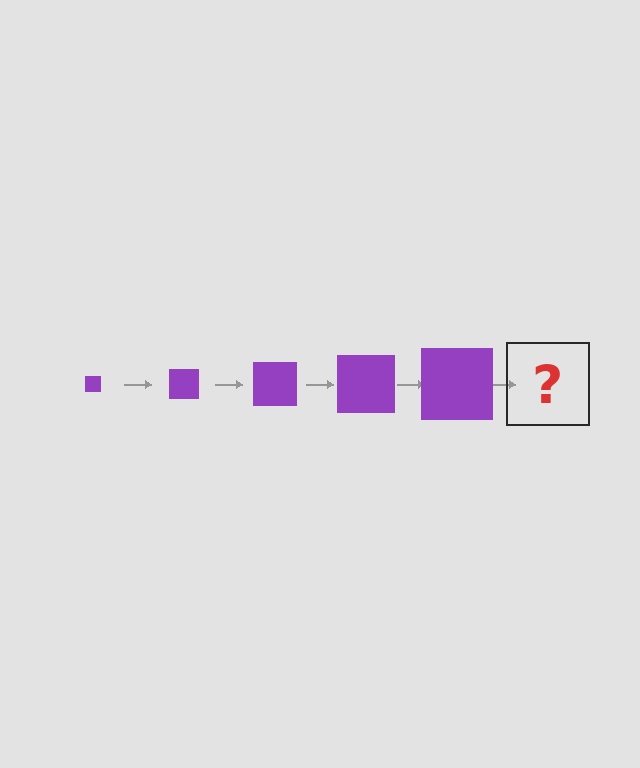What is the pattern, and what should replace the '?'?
The pattern is that the square gets progressively larger each step. The '?' should be a purple square, larger than the previous one.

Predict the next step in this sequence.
The next step is a purple square, larger than the previous one.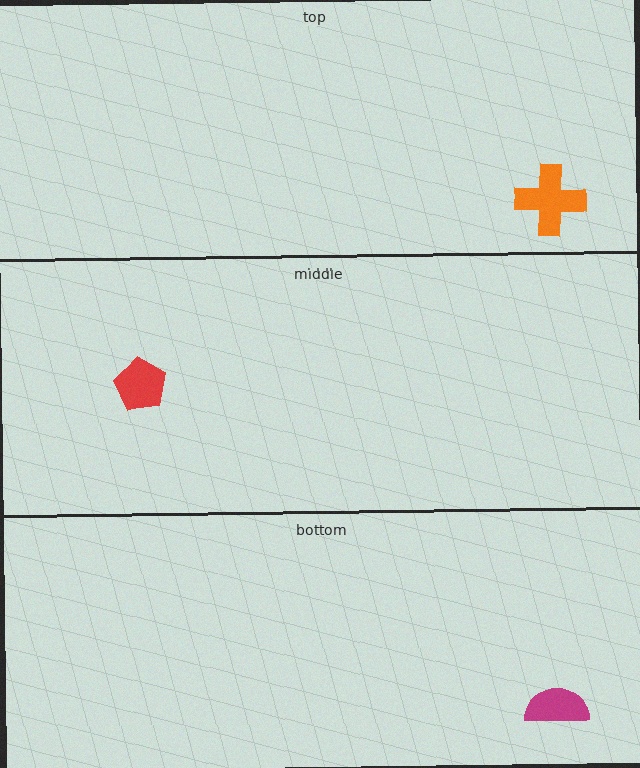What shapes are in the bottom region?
The magenta semicircle.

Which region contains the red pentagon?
The middle region.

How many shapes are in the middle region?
1.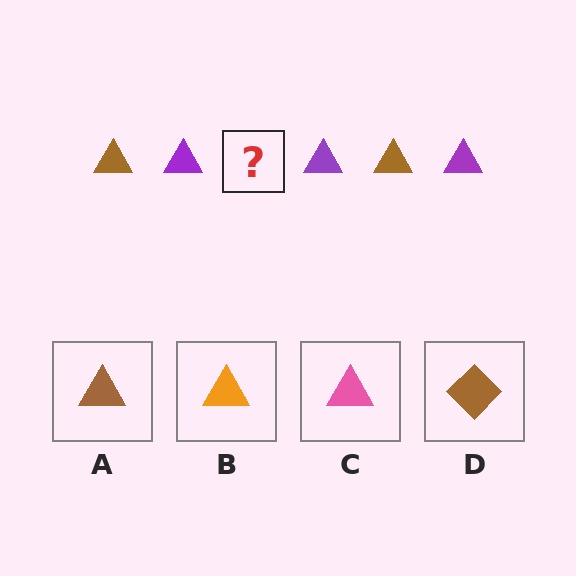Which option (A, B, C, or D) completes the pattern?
A.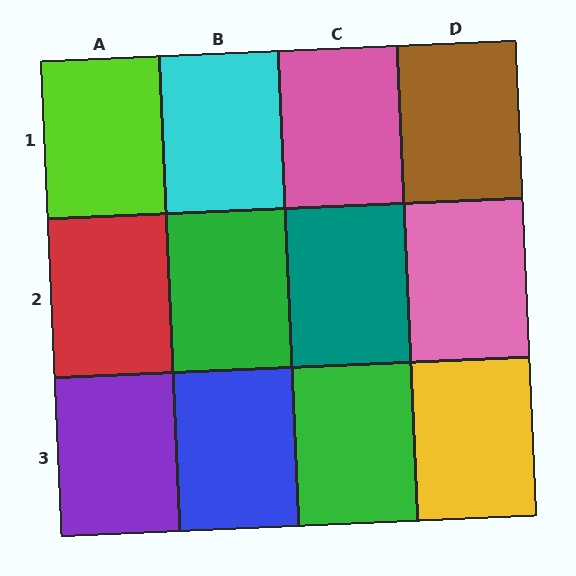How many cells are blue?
1 cell is blue.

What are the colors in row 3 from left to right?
Purple, blue, green, yellow.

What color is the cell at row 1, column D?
Brown.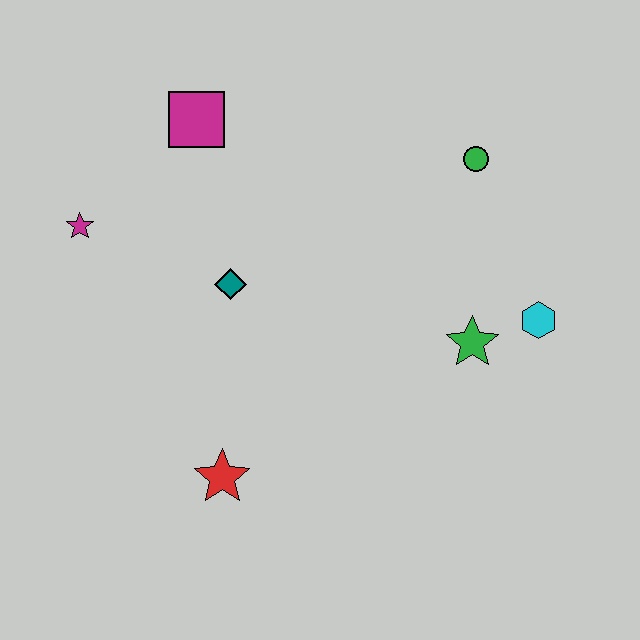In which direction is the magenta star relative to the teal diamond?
The magenta star is to the left of the teal diamond.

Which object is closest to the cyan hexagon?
The green star is closest to the cyan hexagon.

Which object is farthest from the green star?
The magenta star is farthest from the green star.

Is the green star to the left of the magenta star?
No